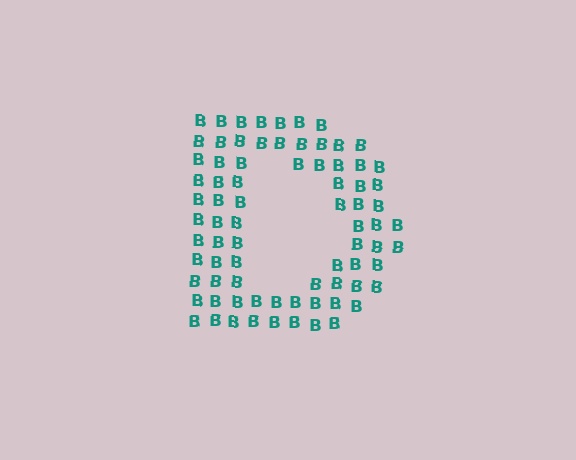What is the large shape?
The large shape is the letter D.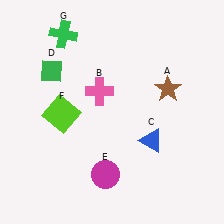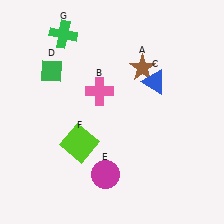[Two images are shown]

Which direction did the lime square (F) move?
The lime square (F) moved down.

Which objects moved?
The objects that moved are: the brown star (A), the blue triangle (C), the lime square (F).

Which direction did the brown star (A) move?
The brown star (A) moved left.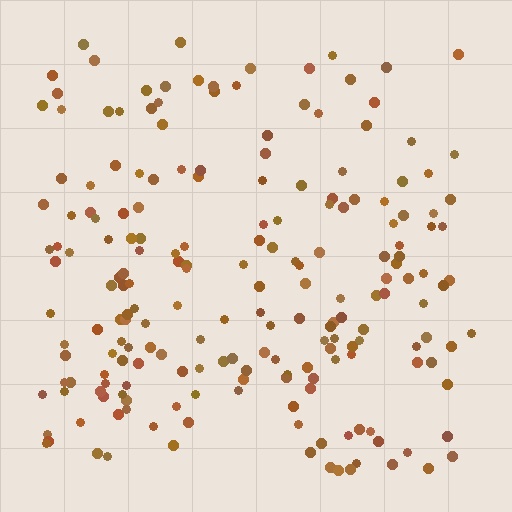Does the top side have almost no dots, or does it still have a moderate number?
Still a moderate number, just noticeably fewer than the bottom.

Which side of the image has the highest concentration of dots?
The bottom.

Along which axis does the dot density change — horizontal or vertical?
Vertical.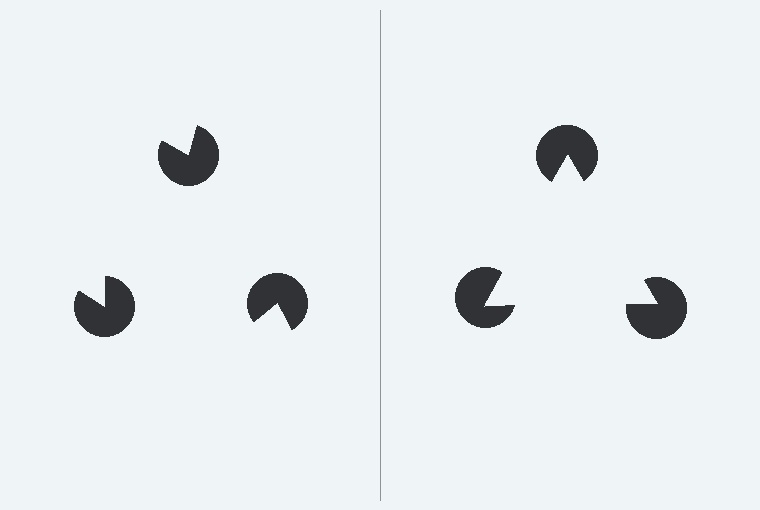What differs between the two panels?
The pac-man discs are positioned identically on both sides; only the wedge orientations differ. On the right they align to a triangle; on the left they are misaligned.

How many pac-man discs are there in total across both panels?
6 — 3 on each side.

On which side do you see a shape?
An illusory triangle appears on the right side. On the left side the wedge cuts are rotated, so no coherent shape forms.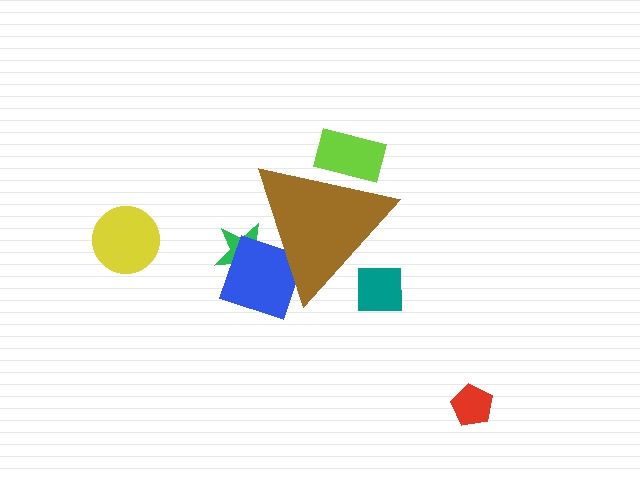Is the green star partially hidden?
Yes, the green star is partially hidden behind the brown triangle.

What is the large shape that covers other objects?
A brown triangle.